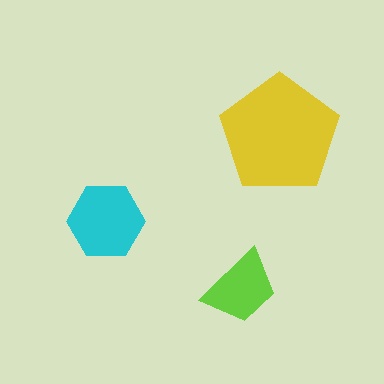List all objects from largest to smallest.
The yellow pentagon, the cyan hexagon, the lime trapezoid.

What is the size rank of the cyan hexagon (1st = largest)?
2nd.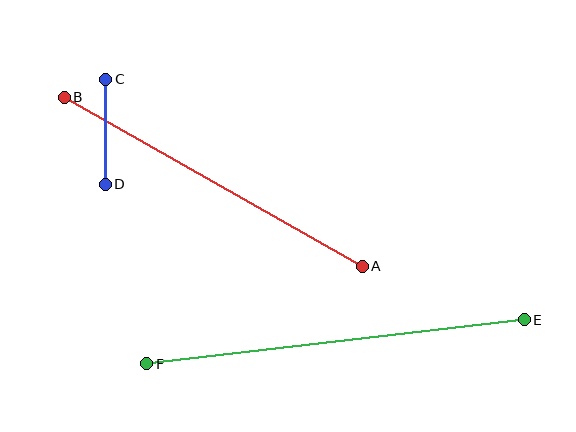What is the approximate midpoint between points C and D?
The midpoint is at approximately (106, 132) pixels.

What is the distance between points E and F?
The distance is approximately 380 pixels.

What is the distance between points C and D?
The distance is approximately 105 pixels.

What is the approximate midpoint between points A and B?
The midpoint is at approximately (213, 182) pixels.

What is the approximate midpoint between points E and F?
The midpoint is at approximately (335, 342) pixels.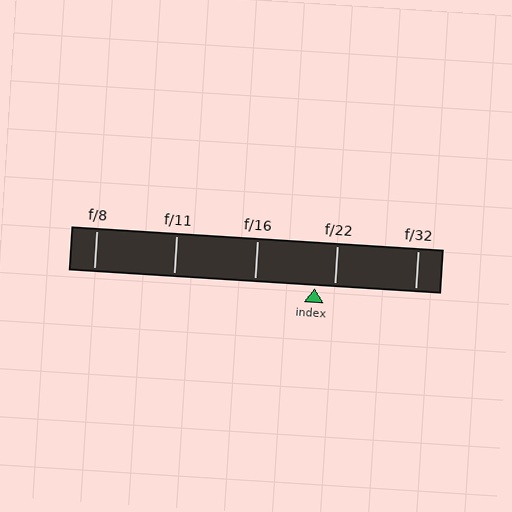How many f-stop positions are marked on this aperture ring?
There are 5 f-stop positions marked.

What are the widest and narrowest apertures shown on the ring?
The widest aperture shown is f/8 and the narrowest is f/32.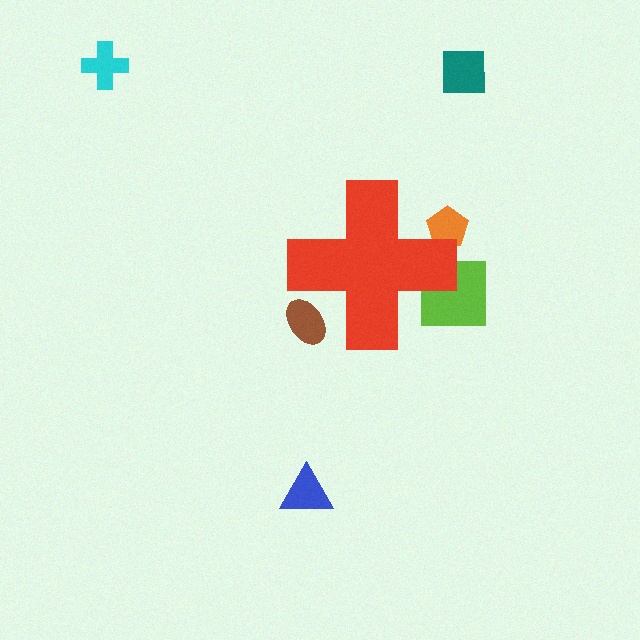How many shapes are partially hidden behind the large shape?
3 shapes are partially hidden.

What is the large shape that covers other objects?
A red cross.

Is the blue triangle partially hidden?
No, the blue triangle is fully visible.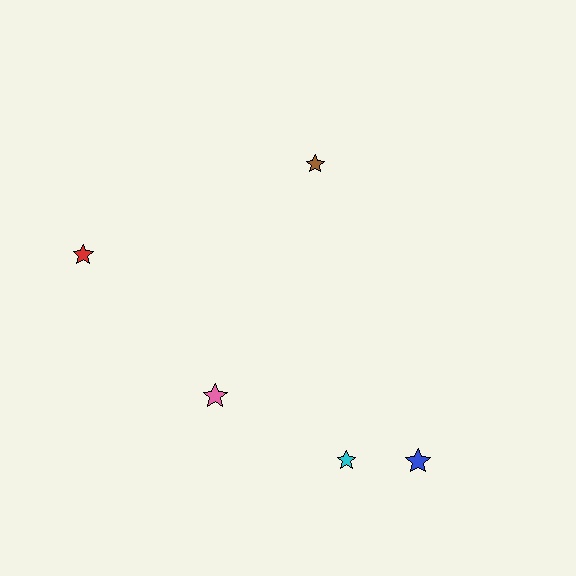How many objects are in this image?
There are 5 objects.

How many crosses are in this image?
There are no crosses.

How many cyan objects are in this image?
There is 1 cyan object.